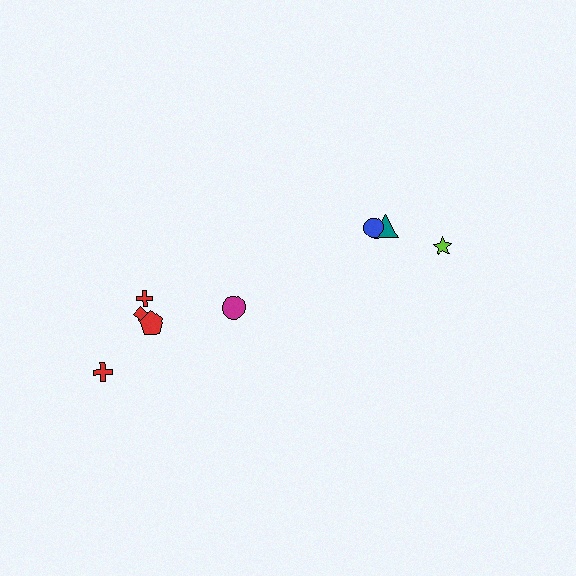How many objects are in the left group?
There are 5 objects.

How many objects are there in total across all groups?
There are 8 objects.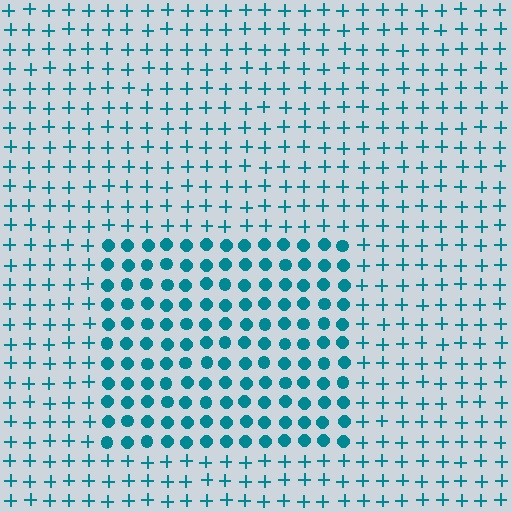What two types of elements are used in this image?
The image uses circles inside the rectangle region and plus signs outside it.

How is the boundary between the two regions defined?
The boundary is defined by a change in element shape: circles inside vs. plus signs outside. All elements share the same color and spacing.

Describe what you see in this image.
The image is filled with small teal elements arranged in a uniform grid. A rectangle-shaped region contains circles, while the surrounding area contains plus signs. The boundary is defined purely by the change in element shape.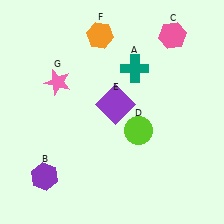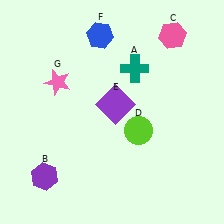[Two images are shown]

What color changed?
The hexagon (F) changed from orange in Image 1 to blue in Image 2.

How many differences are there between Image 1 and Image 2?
There is 1 difference between the two images.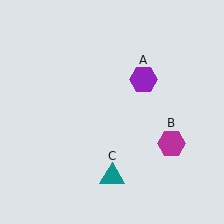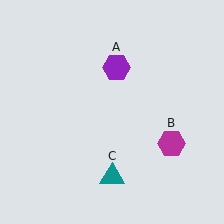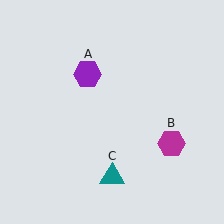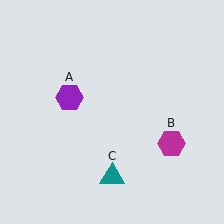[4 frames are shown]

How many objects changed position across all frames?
1 object changed position: purple hexagon (object A).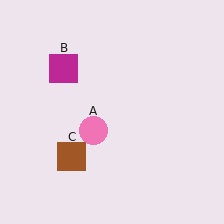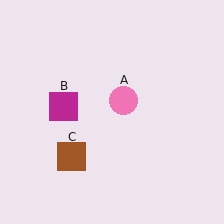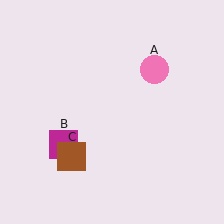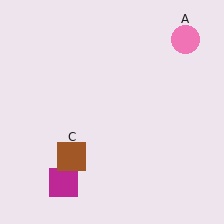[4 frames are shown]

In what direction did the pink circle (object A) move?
The pink circle (object A) moved up and to the right.